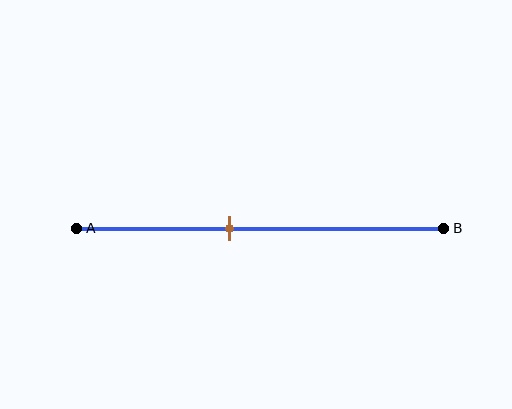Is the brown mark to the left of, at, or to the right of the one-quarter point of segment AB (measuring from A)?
The brown mark is to the right of the one-quarter point of segment AB.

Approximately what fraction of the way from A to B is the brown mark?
The brown mark is approximately 40% of the way from A to B.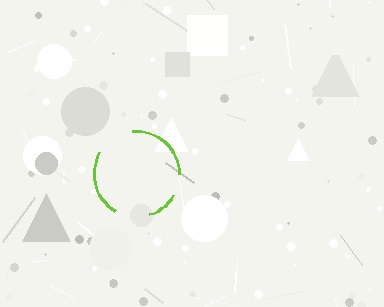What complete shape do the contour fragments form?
The contour fragments form a circle.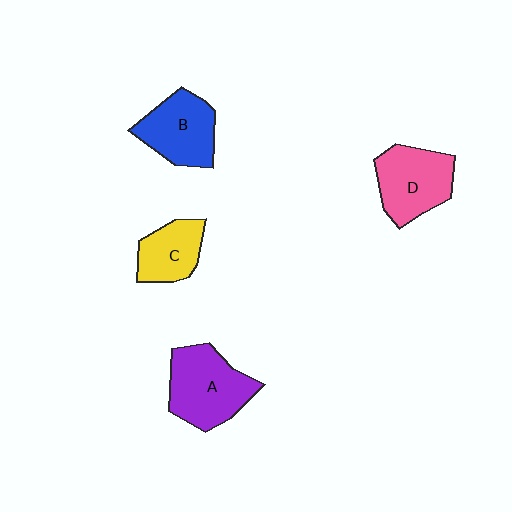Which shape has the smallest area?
Shape C (yellow).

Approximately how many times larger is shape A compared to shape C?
Approximately 1.6 times.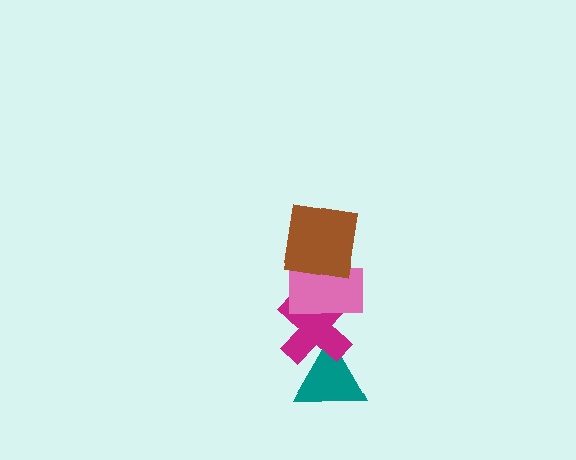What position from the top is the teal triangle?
The teal triangle is 4th from the top.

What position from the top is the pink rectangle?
The pink rectangle is 2nd from the top.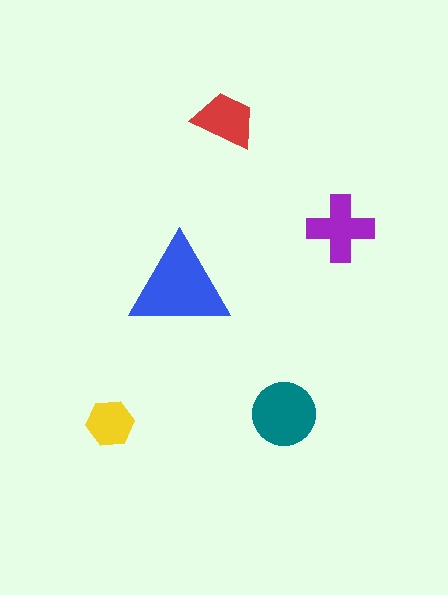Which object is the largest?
The blue triangle.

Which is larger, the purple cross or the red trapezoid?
The purple cross.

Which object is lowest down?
The yellow hexagon is bottommost.